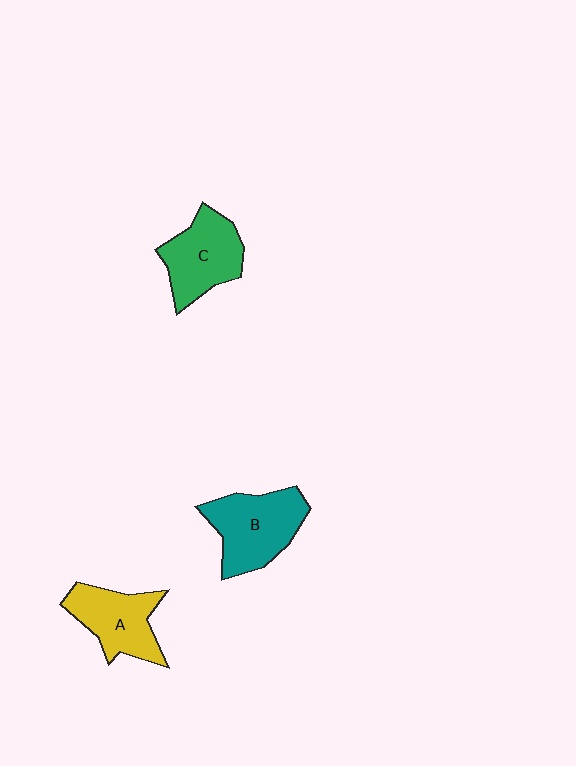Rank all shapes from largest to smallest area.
From largest to smallest: B (teal), C (green), A (yellow).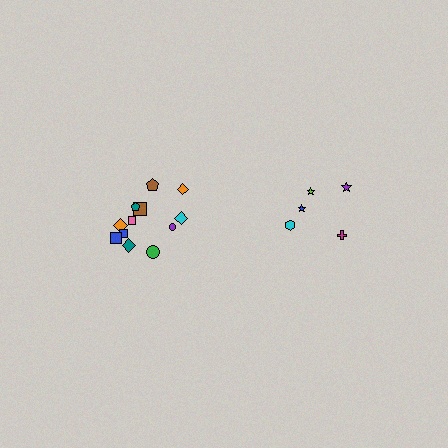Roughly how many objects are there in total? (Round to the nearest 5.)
Roughly 15 objects in total.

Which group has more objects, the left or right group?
The left group.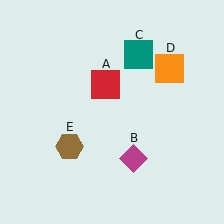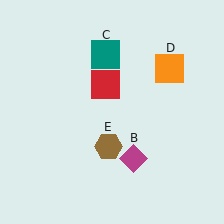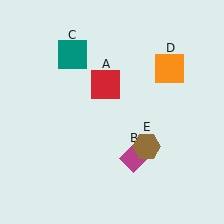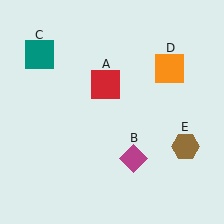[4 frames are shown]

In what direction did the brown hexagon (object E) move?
The brown hexagon (object E) moved right.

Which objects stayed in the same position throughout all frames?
Red square (object A) and magenta diamond (object B) and orange square (object D) remained stationary.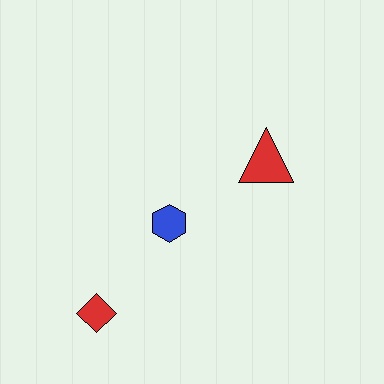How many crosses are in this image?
There are no crosses.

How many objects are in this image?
There are 3 objects.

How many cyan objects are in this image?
There are no cyan objects.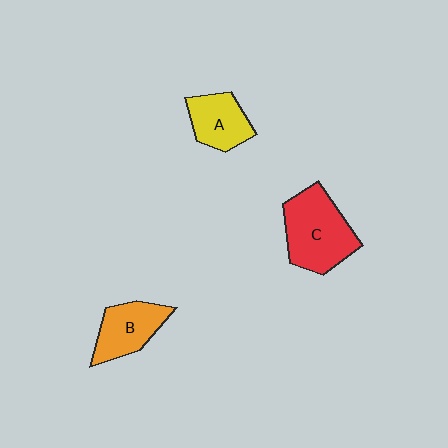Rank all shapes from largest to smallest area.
From largest to smallest: C (red), B (orange), A (yellow).